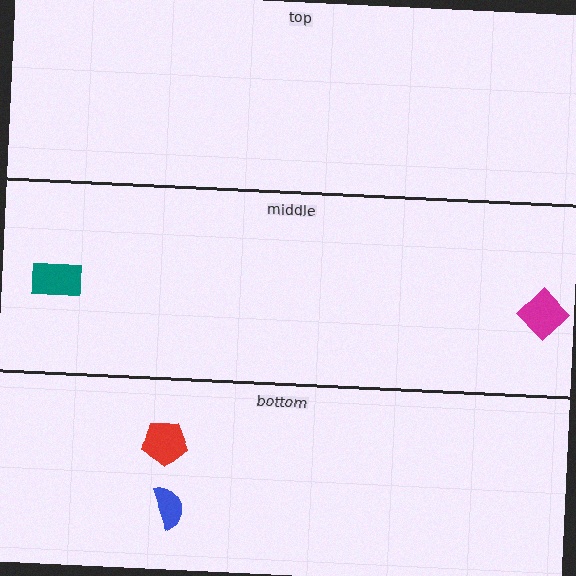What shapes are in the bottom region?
The blue semicircle, the red pentagon.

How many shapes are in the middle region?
2.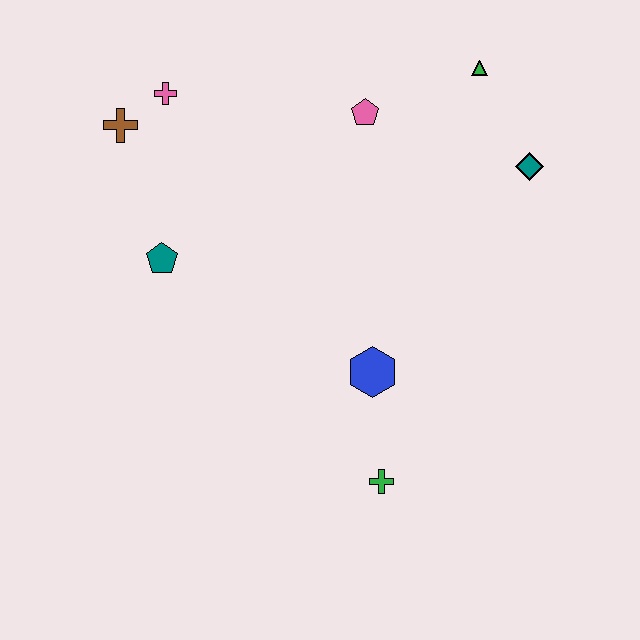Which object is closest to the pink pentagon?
The green triangle is closest to the pink pentagon.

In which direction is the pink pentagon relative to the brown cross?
The pink pentagon is to the right of the brown cross.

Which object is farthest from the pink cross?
The green cross is farthest from the pink cross.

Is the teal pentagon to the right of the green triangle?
No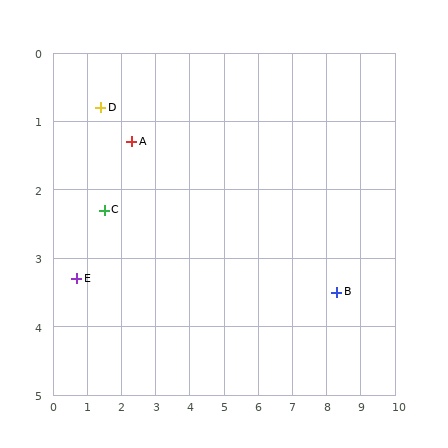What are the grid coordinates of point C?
Point C is at approximately (1.5, 2.3).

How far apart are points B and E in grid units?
Points B and E are about 7.6 grid units apart.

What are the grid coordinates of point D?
Point D is at approximately (1.4, 0.8).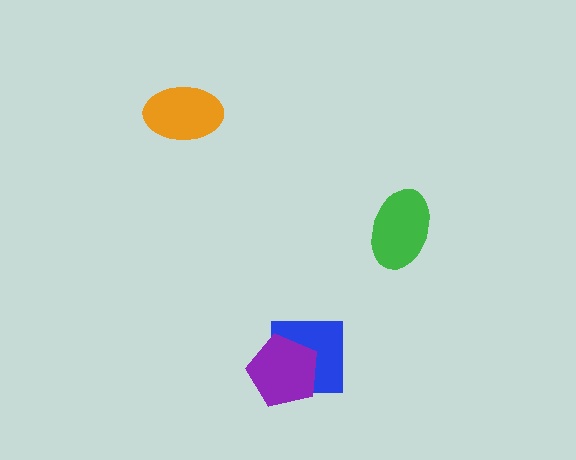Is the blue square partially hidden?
Yes, it is partially covered by another shape.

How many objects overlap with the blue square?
1 object overlaps with the blue square.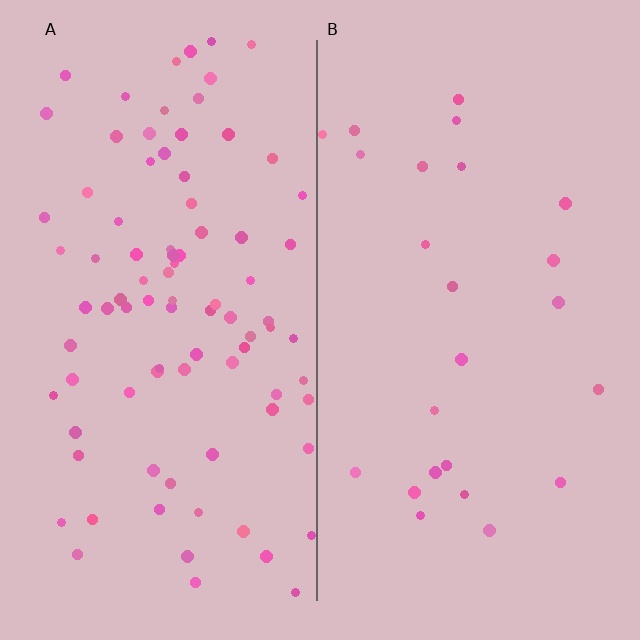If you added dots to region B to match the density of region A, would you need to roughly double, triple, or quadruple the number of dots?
Approximately quadruple.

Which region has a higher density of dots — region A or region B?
A (the left).